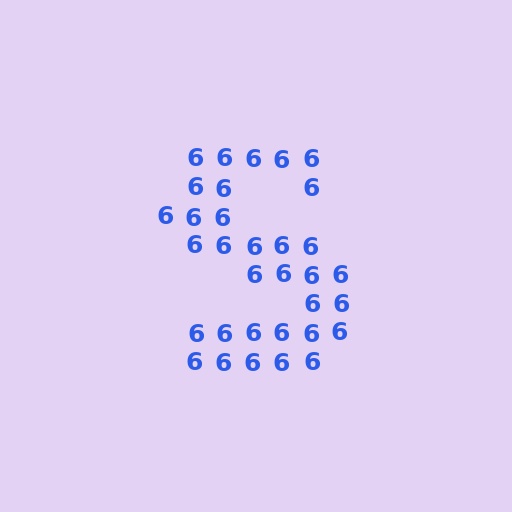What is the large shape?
The large shape is the letter S.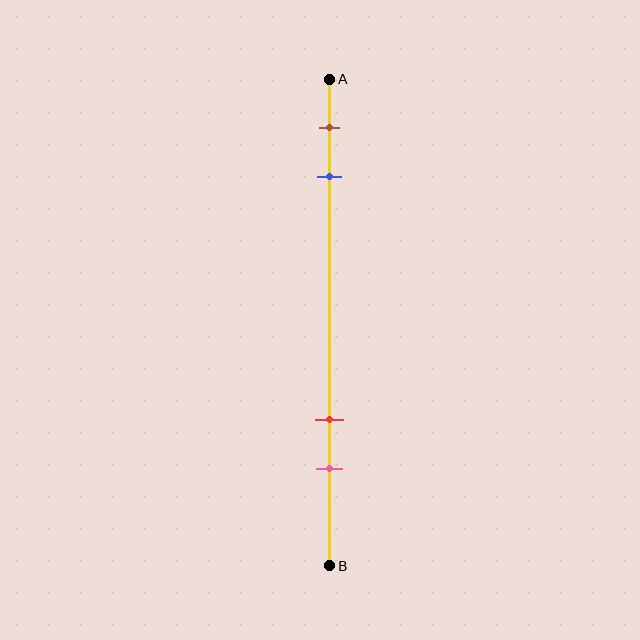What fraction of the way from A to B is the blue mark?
The blue mark is approximately 20% (0.2) of the way from A to B.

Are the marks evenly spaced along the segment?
No, the marks are not evenly spaced.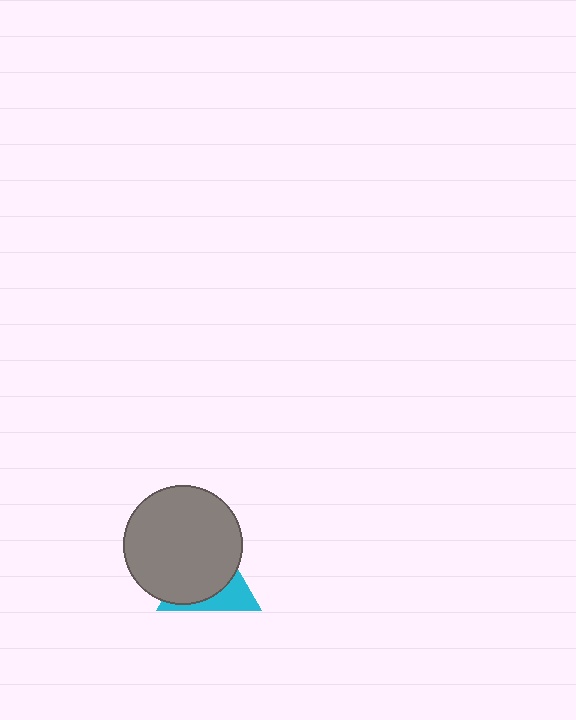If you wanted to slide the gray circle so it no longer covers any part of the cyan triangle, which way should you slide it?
Slide it toward the upper-left — that is the most direct way to separate the two shapes.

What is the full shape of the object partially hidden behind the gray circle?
The partially hidden object is a cyan triangle.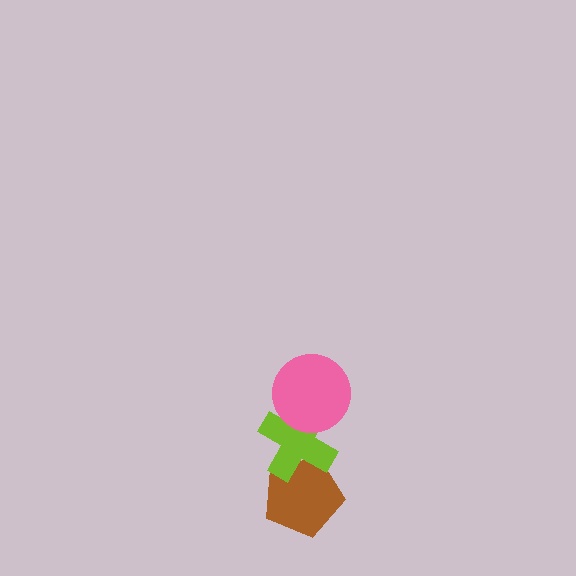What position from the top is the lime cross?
The lime cross is 2nd from the top.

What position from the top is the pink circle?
The pink circle is 1st from the top.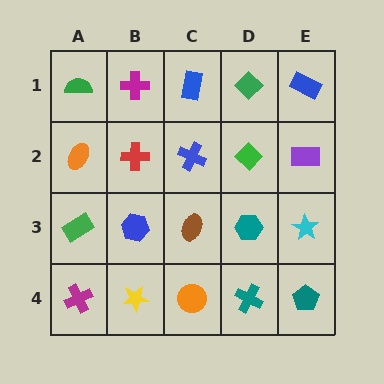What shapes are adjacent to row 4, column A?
A green rectangle (row 3, column A), a yellow star (row 4, column B).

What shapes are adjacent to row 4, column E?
A cyan star (row 3, column E), a teal cross (row 4, column D).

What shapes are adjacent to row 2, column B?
A magenta cross (row 1, column B), a blue hexagon (row 3, column B), an orange ellipse (row 2, column A), a blue cross (row 2, column C).